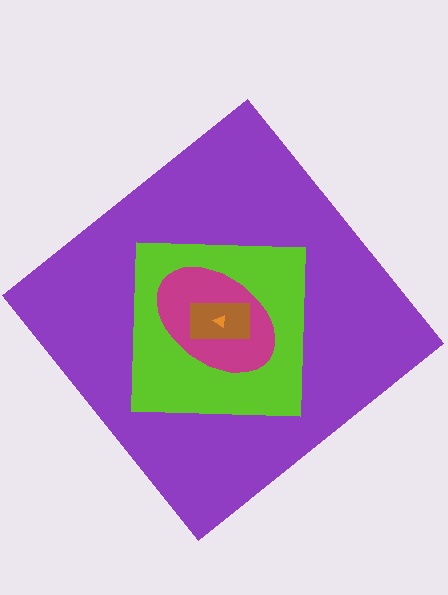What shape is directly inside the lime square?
The magenta ellipse.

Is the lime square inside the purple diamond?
Yes.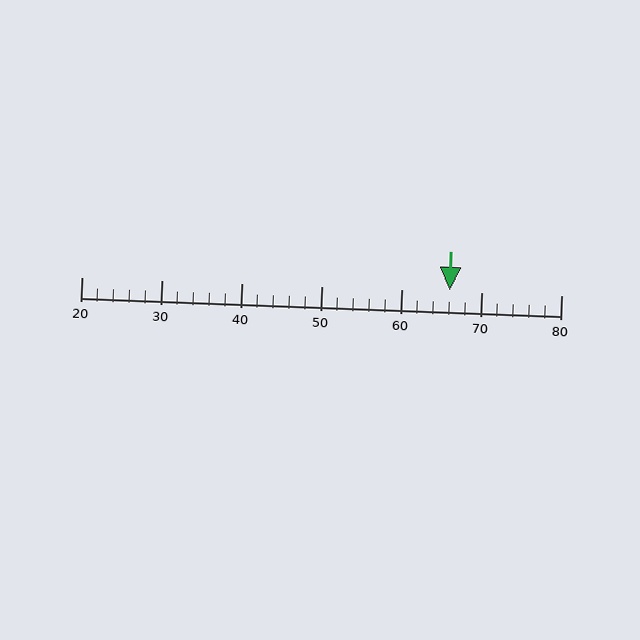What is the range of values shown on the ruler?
The ruler shows values from 20 to 80.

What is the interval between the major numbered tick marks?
The major tick marks are spaced 10 units apart.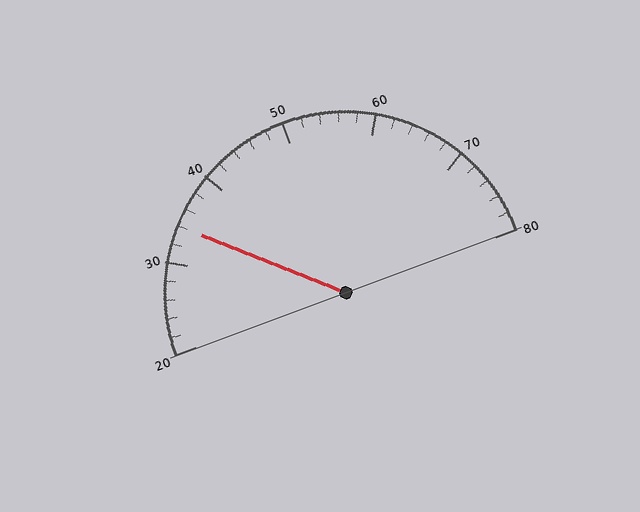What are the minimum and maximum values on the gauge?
The gauge ranges from 20 to 80.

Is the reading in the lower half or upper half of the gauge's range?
The reading is in the lower half of the range (20 to 80).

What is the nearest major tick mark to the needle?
The nearest major tick mark is 30.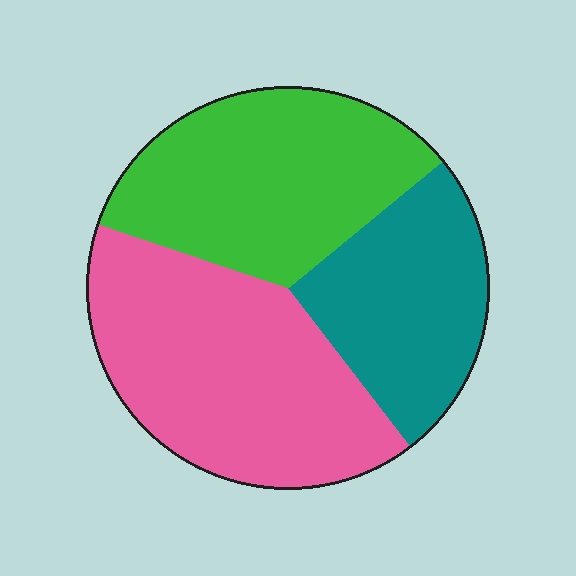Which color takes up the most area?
Pink, at roughly 40%.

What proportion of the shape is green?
Green takes up about one third (1/3) of the shape.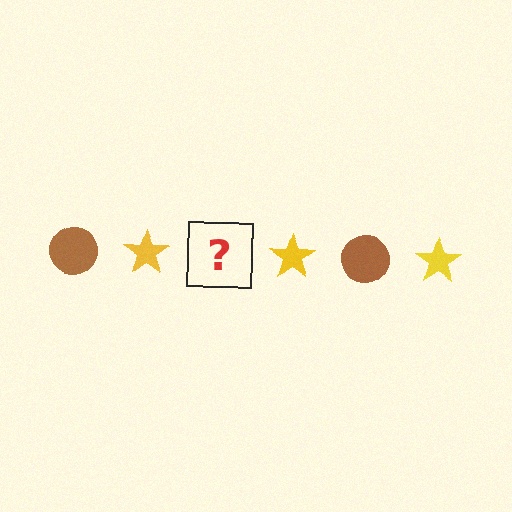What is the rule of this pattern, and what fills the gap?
The rule is that the pattern alternates between brown circle and yellow star. The gap should be filled with a brown circle.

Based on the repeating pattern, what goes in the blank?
The blank should be a brown circle.